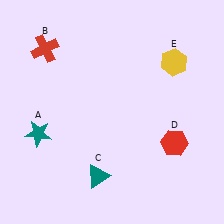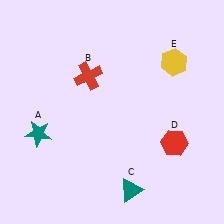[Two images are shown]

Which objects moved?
The objects that moved are: the red cross (B), the teal triangle (C).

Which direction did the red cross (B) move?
The red cross (B) moved right.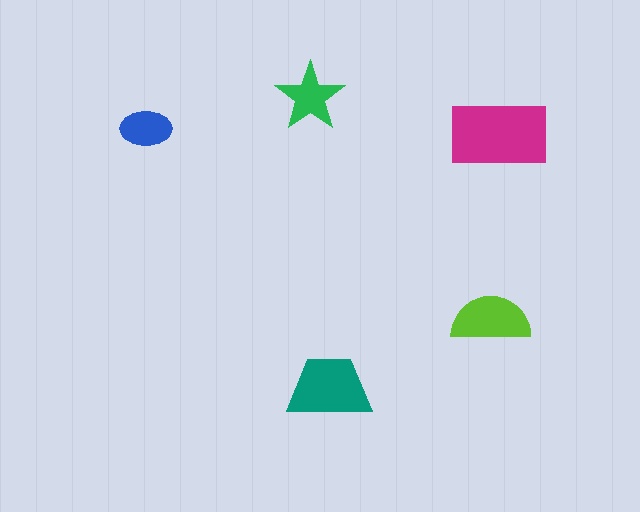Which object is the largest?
The magenta rectangle.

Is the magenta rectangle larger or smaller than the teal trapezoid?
Larger.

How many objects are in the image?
There are 5 objects in the image.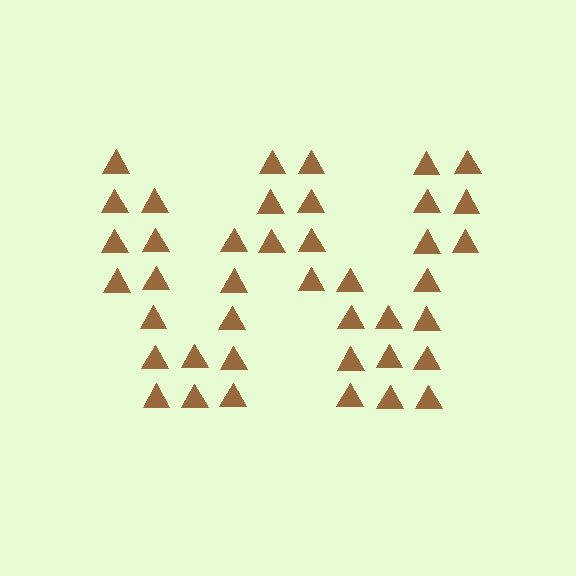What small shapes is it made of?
It is made of small triangles.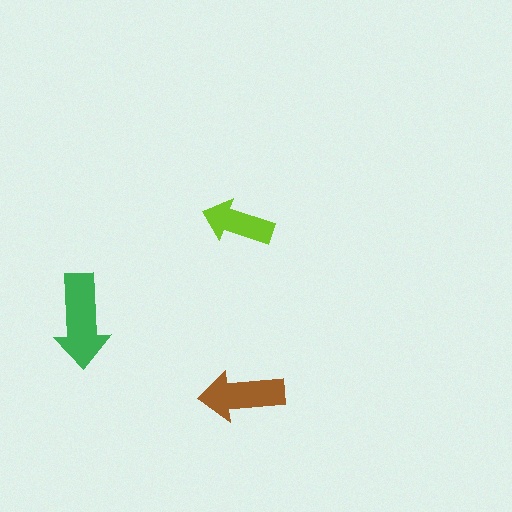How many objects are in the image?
There are 3 objects in the image.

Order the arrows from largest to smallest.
the green one, the brown one, the lime one.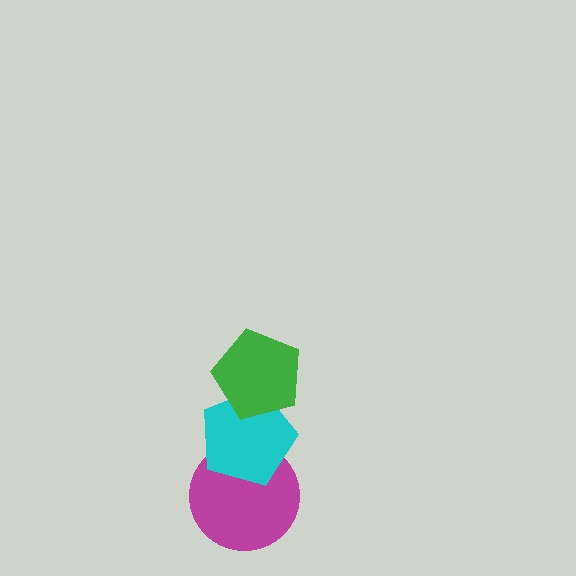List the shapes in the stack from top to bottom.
From top to bottom: the green pentagon, the cyan pentagon, the magenta circle.